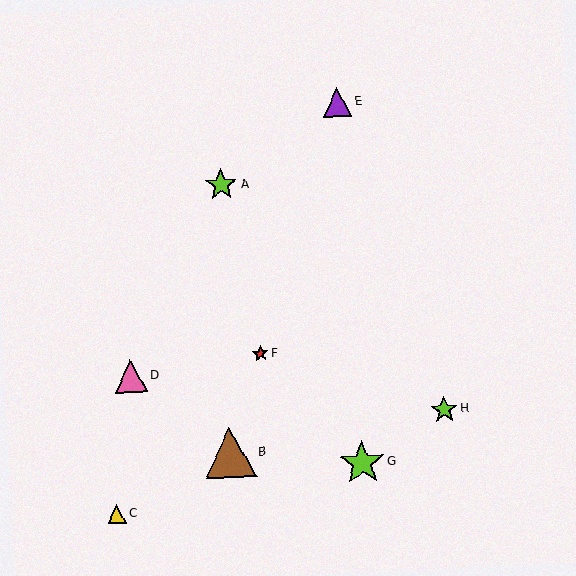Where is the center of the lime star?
The center of the lime star is at (362, 463).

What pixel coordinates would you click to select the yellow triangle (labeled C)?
Click at (117, 514) to select the yellow triangle C.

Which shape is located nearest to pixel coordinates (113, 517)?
The yellow triangle (labeled C) at (117, 514) is nearest to that location.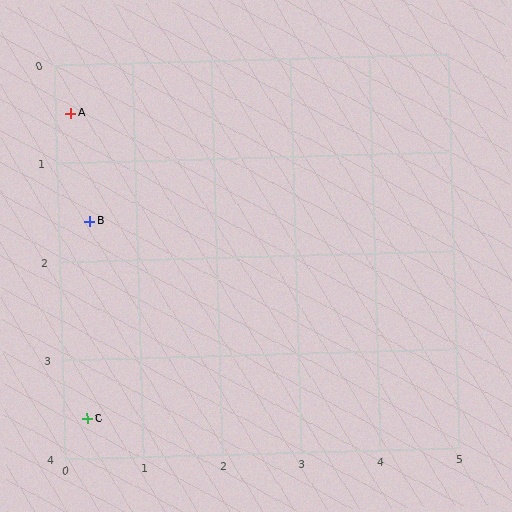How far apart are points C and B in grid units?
Points C and B are about 2.0 grid units apart.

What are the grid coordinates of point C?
Point C is at approximately (0.3, 3.6).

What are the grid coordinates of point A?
Point A is at approximately (0.2, 0.5).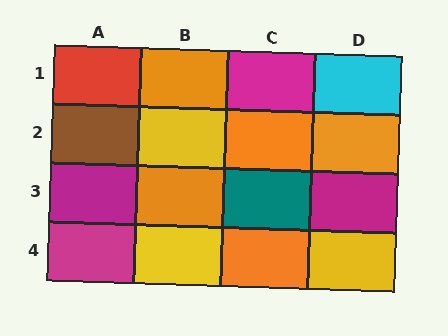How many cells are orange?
5 cells are orange.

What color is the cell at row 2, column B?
Yellow.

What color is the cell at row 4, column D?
Yellow.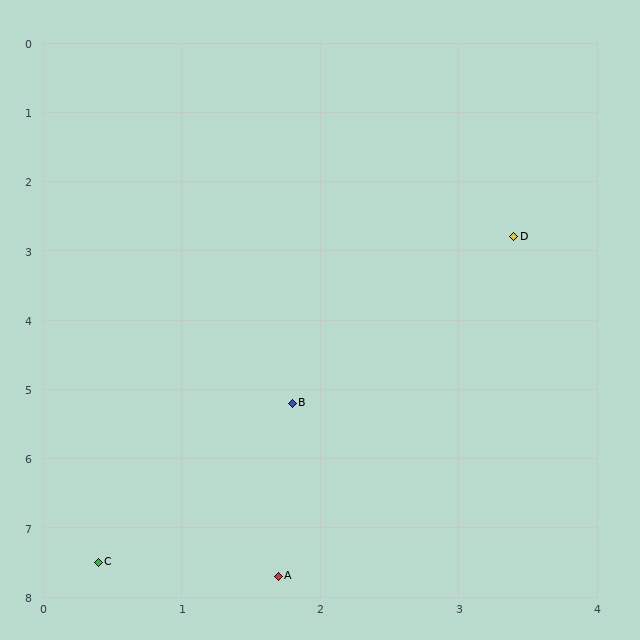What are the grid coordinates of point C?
Point C is at approximately (0.4, 7.5).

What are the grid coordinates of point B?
Point B is at approximately (1.8, 5.2).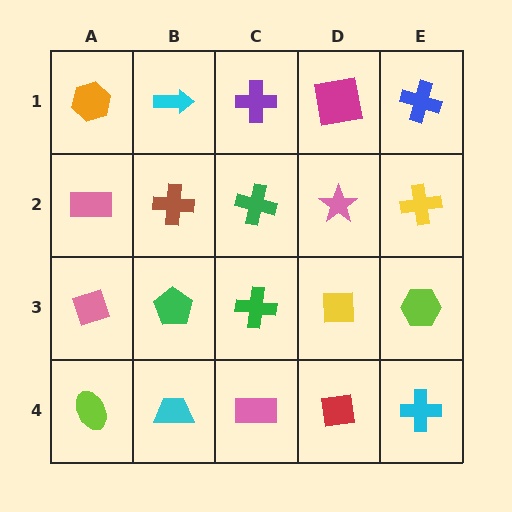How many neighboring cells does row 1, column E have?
2.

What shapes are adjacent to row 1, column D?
A pink star (row 2, column D), a purple cross (row 1, column C), a blue cross (row 1, column E).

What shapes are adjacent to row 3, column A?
A pink rectangle (row 2, column A), a lime ellipse (row 4, column A), a green pentagon (row 3, column B).